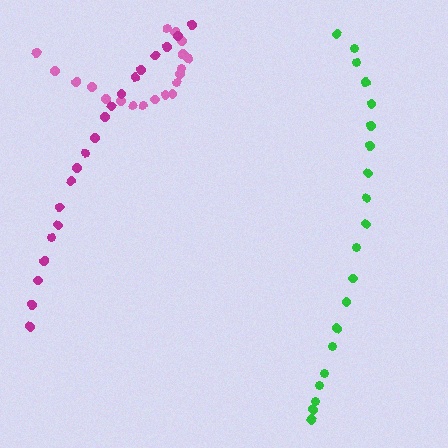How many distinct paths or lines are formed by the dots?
There are 3 distinct paths.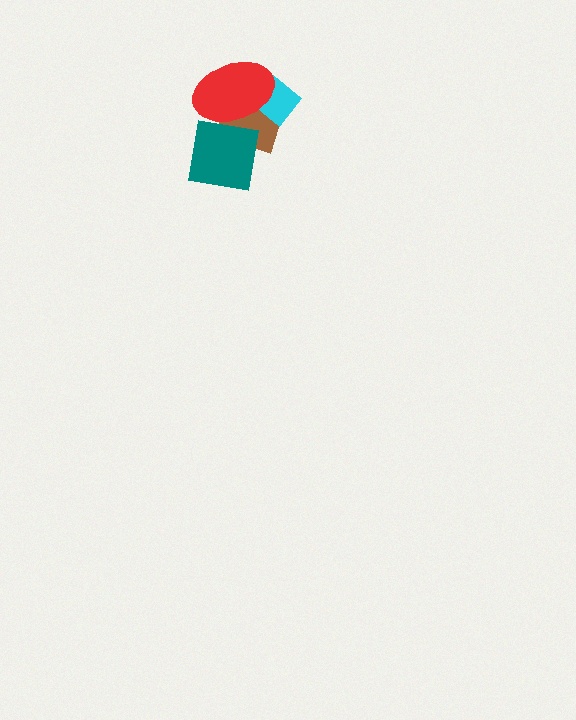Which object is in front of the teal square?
The red ellipse is in front of the teal square.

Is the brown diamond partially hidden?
Yes, it is partially covered by another shape.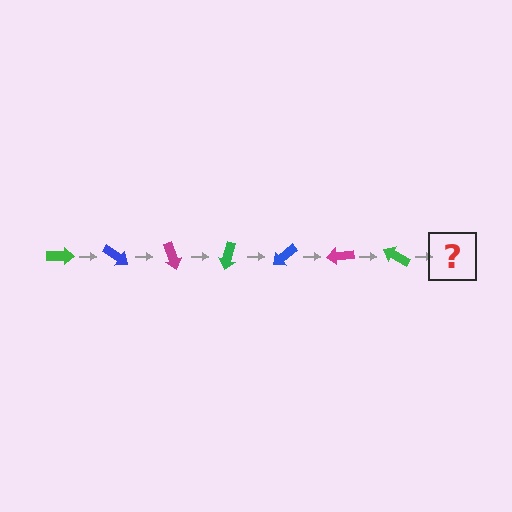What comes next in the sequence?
The next element should be a blue arrow, rotated 245 degrees from the start.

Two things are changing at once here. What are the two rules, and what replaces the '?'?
The two rules are that it rotates 35 degrees each step and the color cycles through green, blue, and magenta. The '?' should be a blue arrow, rotated 245 degrees from the start.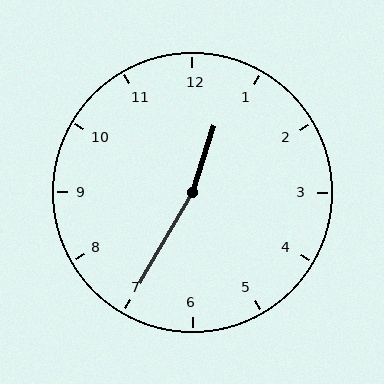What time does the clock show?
12:35.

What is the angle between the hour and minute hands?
Approximately 168 degrees.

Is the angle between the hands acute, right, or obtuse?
It is obtuse.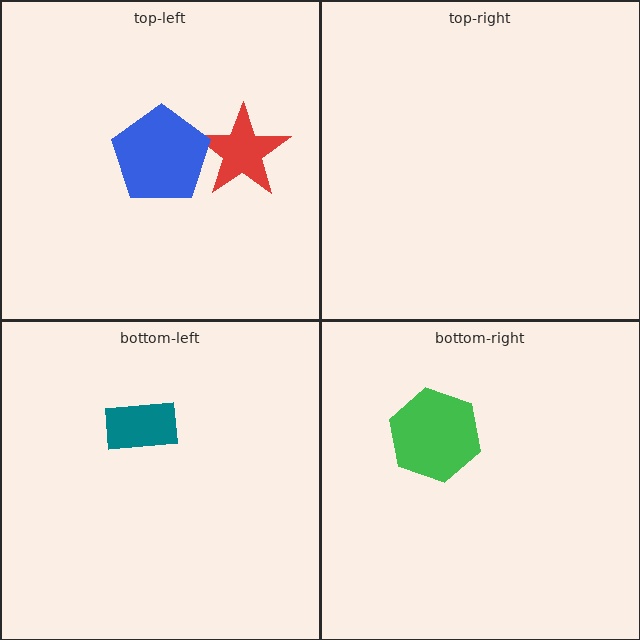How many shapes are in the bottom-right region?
1.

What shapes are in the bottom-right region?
The green hexagon.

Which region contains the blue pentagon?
The top-left region.